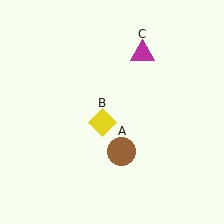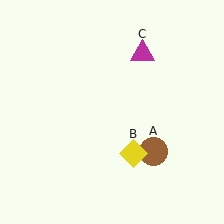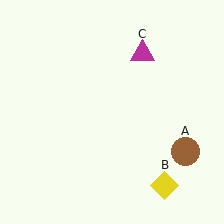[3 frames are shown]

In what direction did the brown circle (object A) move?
The brown circle (object A) moved right.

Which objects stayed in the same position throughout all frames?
Magenta triangle (object C) remained stationary.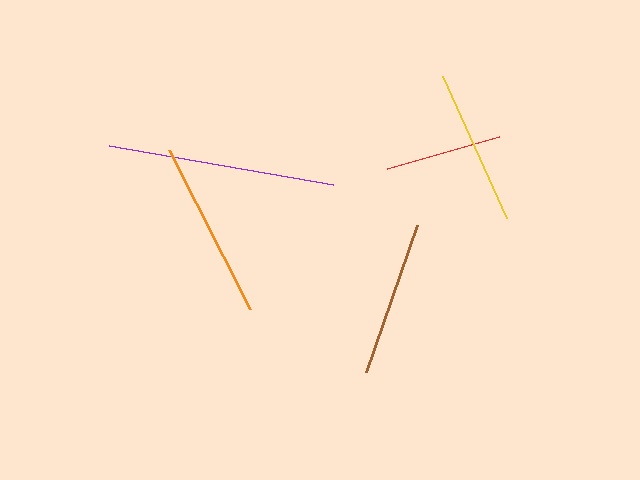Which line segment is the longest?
The purple line is the longest at approximately 227 pixels.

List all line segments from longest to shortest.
From longest to shortest: purple, orange, yellow, brown, red.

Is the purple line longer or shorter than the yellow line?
The purple line is longer than the yellow line.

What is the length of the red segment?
The red segment is approximately 116 pixels long.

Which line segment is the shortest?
The red line is the shortest at approximately 116 pixels.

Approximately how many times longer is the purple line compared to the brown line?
The purple line is approximately 1.5 times the length of the brown line.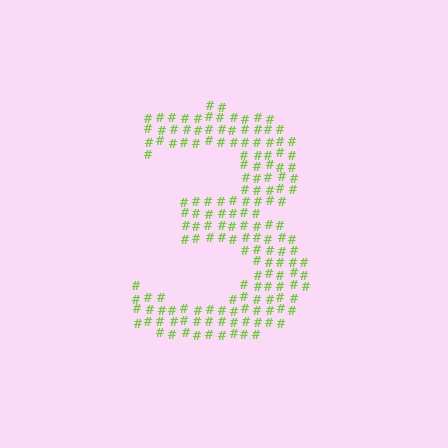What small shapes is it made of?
It is made of small hash symbols.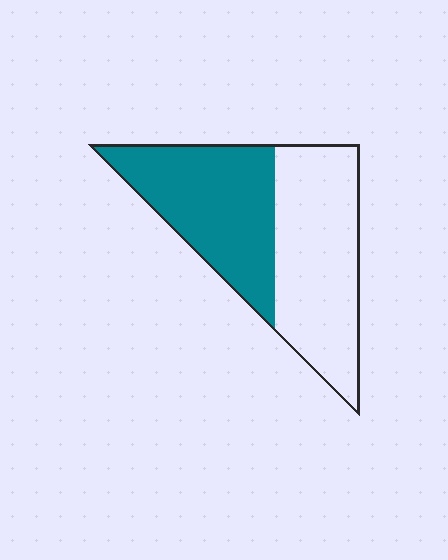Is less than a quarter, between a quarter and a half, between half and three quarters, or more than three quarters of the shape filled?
Between a quarter and a half.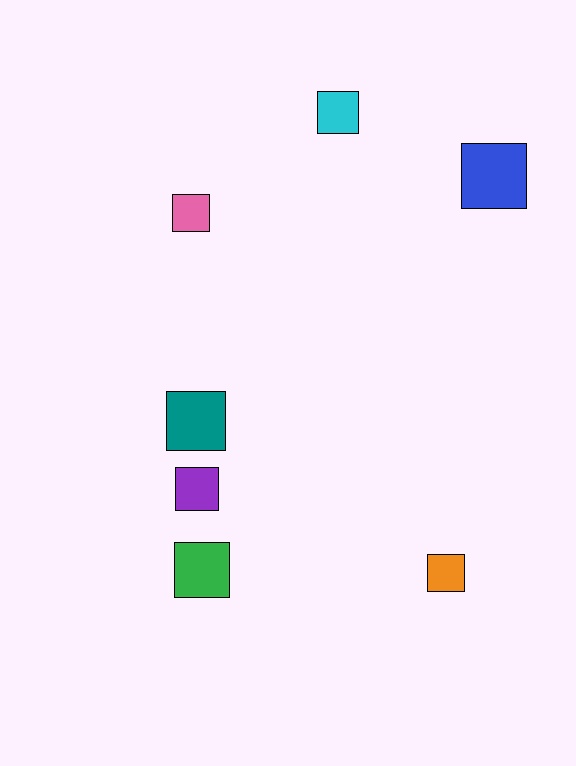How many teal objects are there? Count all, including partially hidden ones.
There is 1 teal object.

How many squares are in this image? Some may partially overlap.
There are 7 squares.